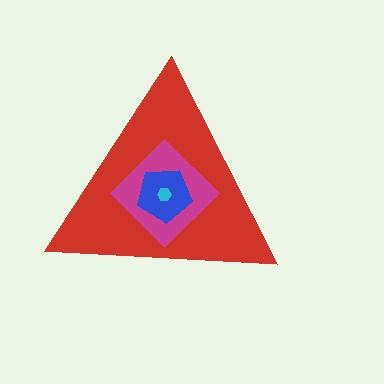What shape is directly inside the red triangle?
The magenta diamond.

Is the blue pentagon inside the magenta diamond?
Yes.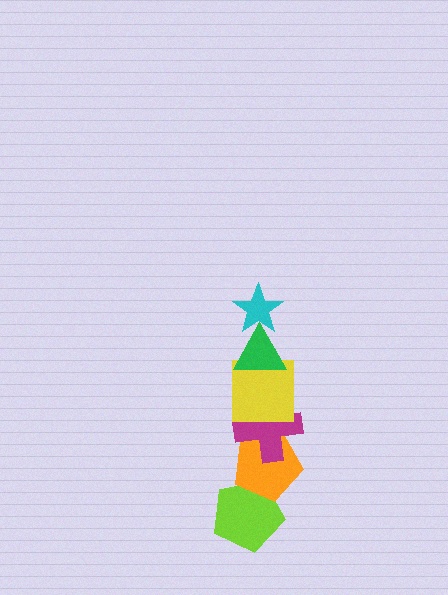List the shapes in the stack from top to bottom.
From top to bottom: the cyan star, the green triangle, the yellow square, the magenta cross, the orange pentagon, the lime pentagon.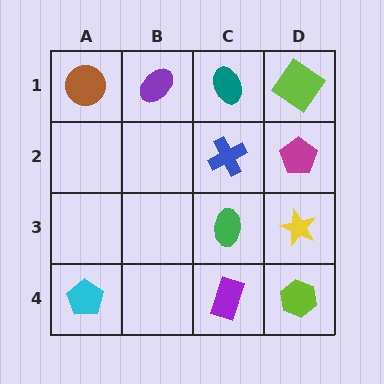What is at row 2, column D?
A magenta pentagon.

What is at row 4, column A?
A cyan pentagon.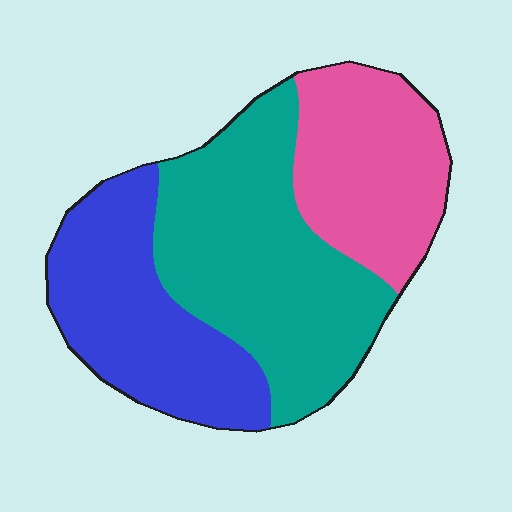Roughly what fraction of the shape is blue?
Blue takes up between a sixth and a third of the shape.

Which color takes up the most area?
Teal, at roughly 45%.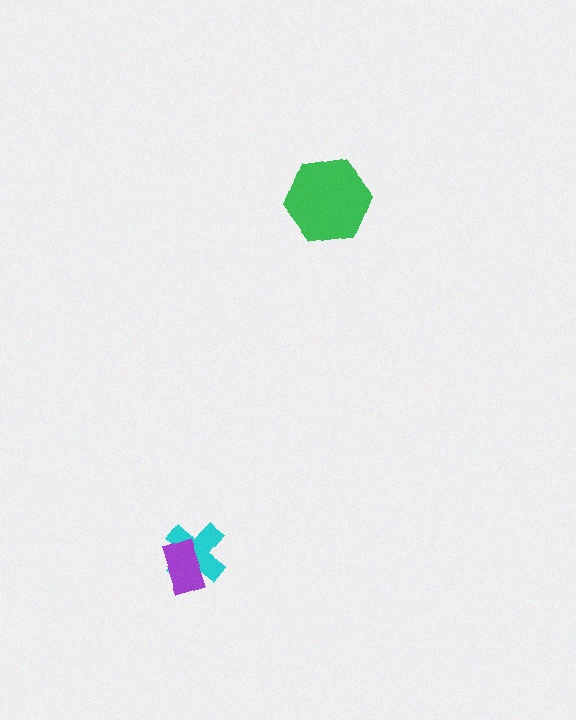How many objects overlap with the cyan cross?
1 object overlaps with the cyan cross.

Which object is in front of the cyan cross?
The purple rectangle is in front of the cyan cross.